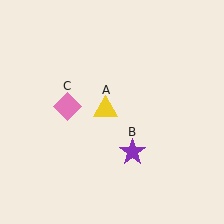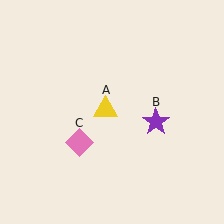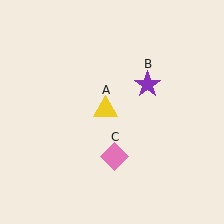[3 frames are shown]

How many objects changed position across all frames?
2 objects changed position: purple star (object B), pink diamond (object C).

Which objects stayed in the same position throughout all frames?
Yellow triangle (object A) remained stationary.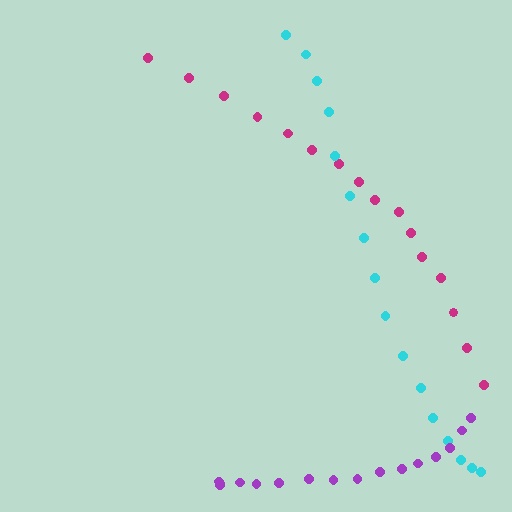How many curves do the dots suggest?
There are 3 distinct paths.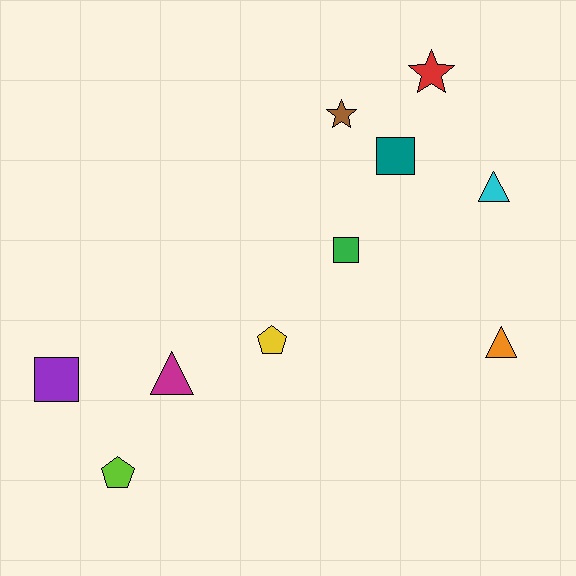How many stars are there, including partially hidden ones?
There are 2 stars.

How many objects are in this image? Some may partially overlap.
There are 10 objects.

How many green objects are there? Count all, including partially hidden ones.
There is 1 green object.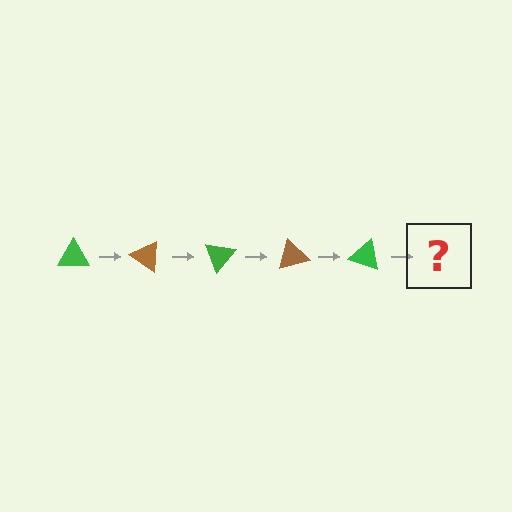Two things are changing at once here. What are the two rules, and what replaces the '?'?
The two rules are that it rotates 35 degrees each step and the color cycles through green and brown. The '?' should be a brown triangle, rotated 175 degrees from the start.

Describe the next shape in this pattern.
It should be a brown triangle, rotated 175 degrees from the start.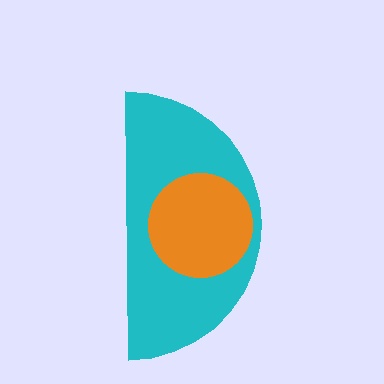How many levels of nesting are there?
2.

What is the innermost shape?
The orange circle.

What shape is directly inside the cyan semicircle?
The orange circle.